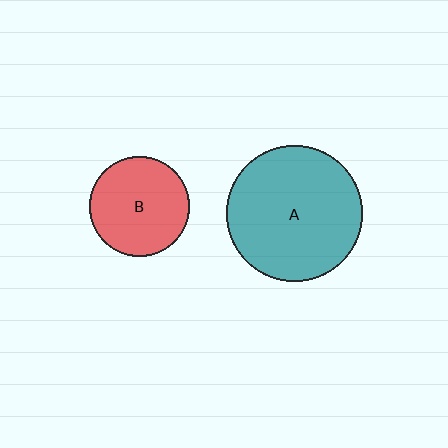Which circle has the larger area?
Circle A (teal).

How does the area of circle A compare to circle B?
Approximately 1.8 times.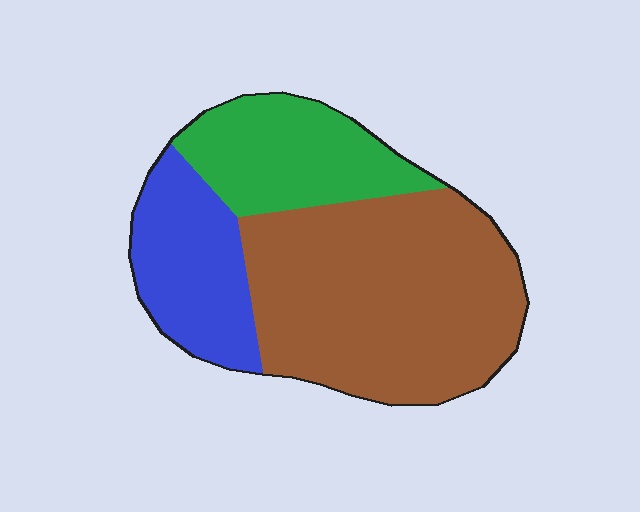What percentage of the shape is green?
Green takes up less than a quarter of the shape.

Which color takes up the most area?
Brown, at roughly 55%.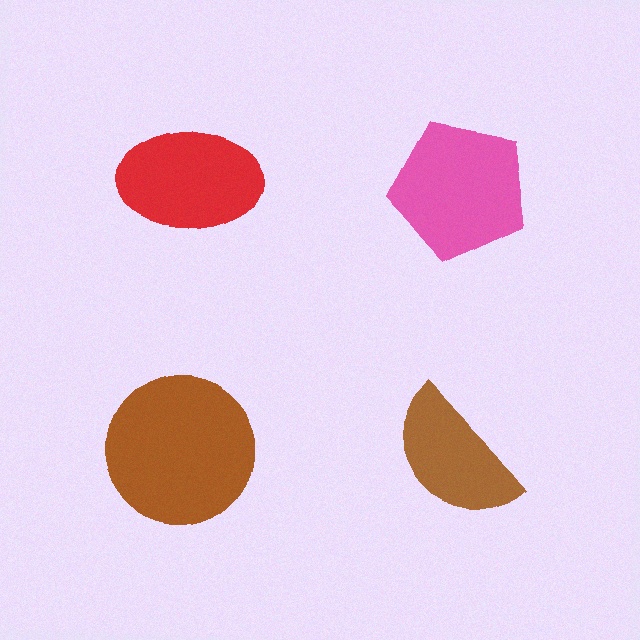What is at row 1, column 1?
A red ellipse.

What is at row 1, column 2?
A pink pentagon.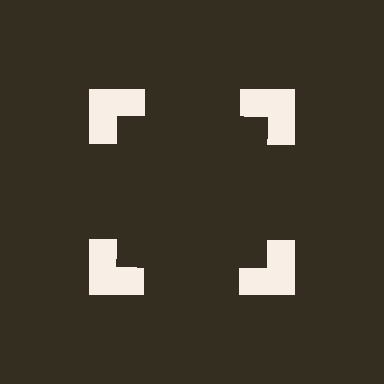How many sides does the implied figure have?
4 sides.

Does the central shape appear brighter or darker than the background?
It typically appears slightly darker than the background, even though no actual brightness change is drawn.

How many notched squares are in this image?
There are 4 — one at each vertex of the illusory square.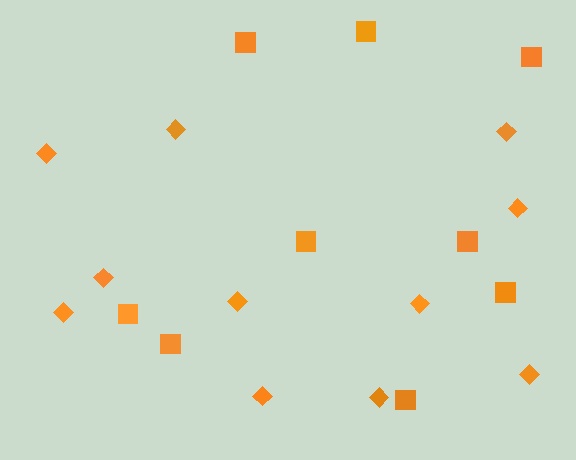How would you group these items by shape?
There are 2 groups: one group of diamonds (11) and one group of squares (9).